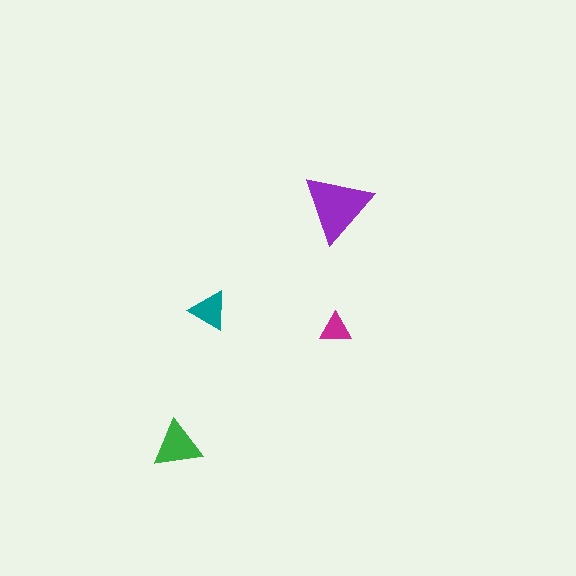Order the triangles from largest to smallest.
the purple one, the green one, the teal one, the magenta one.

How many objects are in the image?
There are 4 objects in the image.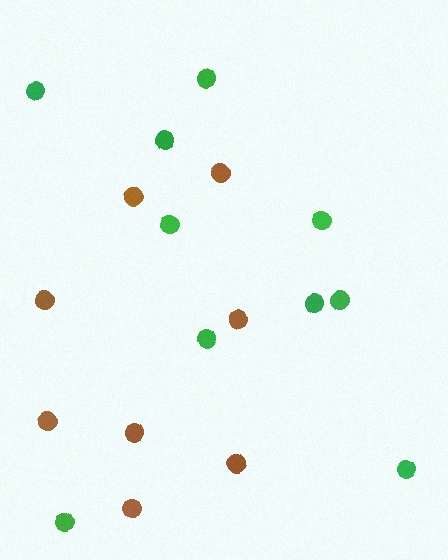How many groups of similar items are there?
There are 2 groups: one group of green circles (10) and one group of brown circles (8).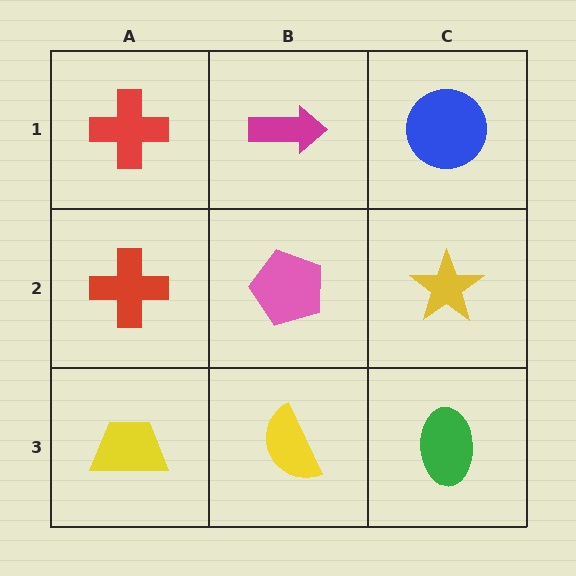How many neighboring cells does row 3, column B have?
3.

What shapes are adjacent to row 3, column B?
A pink pentagon (row 2, column B), a yellow trapezoid (row 3, column A), a green ellipse (row 3, column C).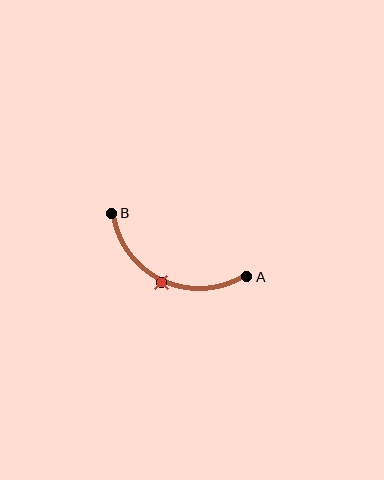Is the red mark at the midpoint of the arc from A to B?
Yes. The red mark lies on the arc at equal arc-length from both A and B — it is the arc midpoint.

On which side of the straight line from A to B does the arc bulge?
The arc bulges below the straight line connecting A and B.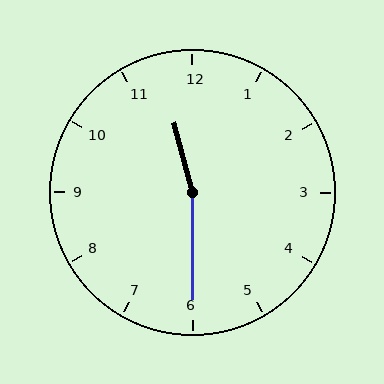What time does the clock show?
11:30.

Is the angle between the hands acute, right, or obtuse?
It is obtuse.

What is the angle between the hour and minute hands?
Approximately 165 degrees.